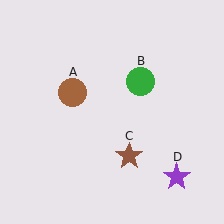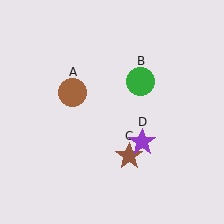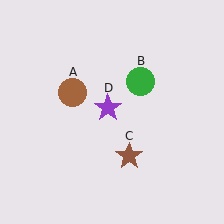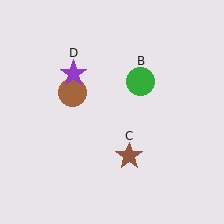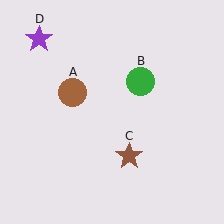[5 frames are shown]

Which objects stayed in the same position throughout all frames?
Brown circle (object A) and green circle (object B) and brown star (object C) remained stationary.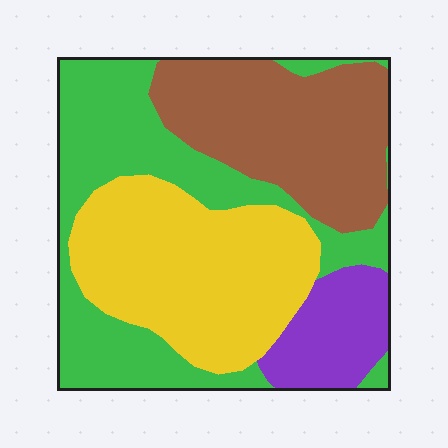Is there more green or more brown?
Green.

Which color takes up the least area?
Purple, at roughly 10%.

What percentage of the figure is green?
Green covers about 35% of the figure.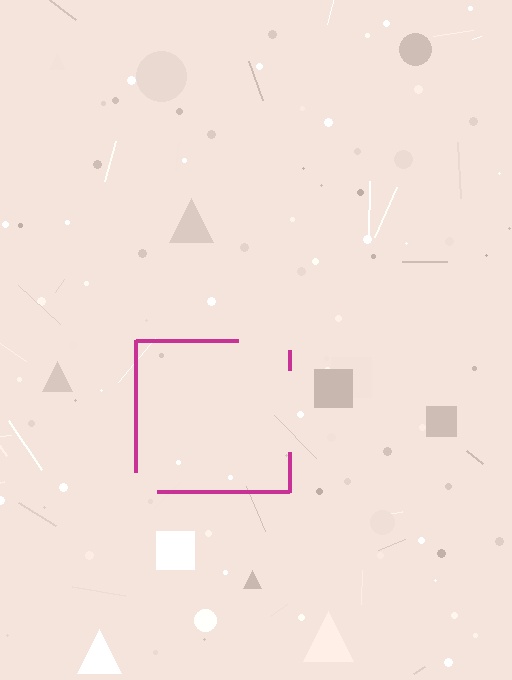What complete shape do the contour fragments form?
The contour fragments form a square.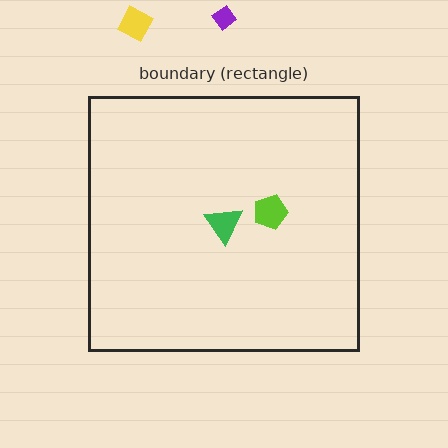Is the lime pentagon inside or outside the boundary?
Inside.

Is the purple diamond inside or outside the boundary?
Outside.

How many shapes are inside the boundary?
2 inside, 2 outside.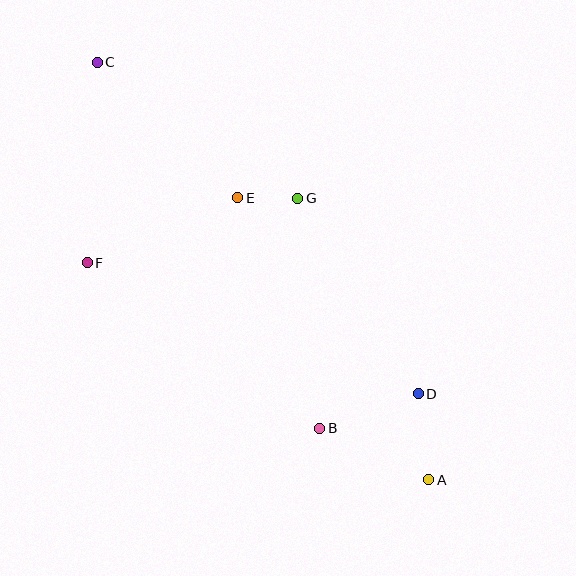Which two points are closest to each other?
Points E and G are closest to each other.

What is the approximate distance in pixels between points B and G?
The distance between B and G is approximately 231 pixels.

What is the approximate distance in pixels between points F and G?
The distance between F and G is approximately 220 pixels.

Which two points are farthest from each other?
Points A and C are farthest from each other.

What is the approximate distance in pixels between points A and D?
The distance between A and D is approximately 86 pixels.